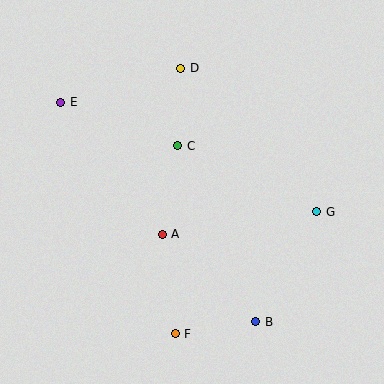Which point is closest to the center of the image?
Point C at (178, 146) is closest to the center.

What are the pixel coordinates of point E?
Point E is at (61, 102).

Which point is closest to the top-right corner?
Point D is closest to the top-right corner.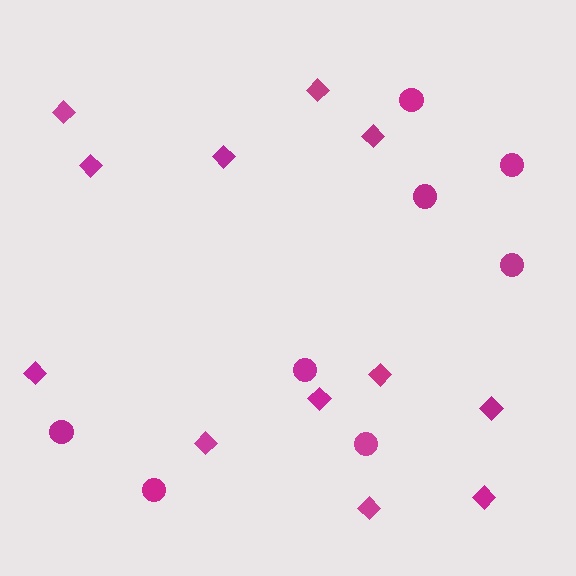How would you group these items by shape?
There are 2 groups: one group of diamonds (12) and one group of circles (8).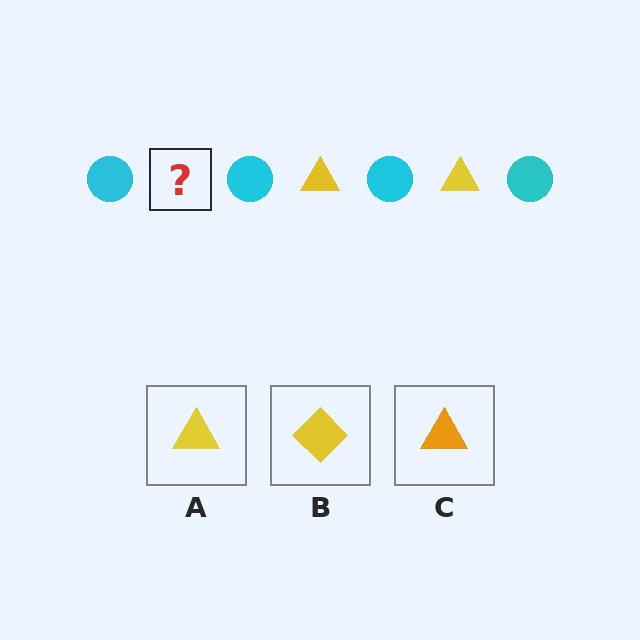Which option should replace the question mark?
Option A.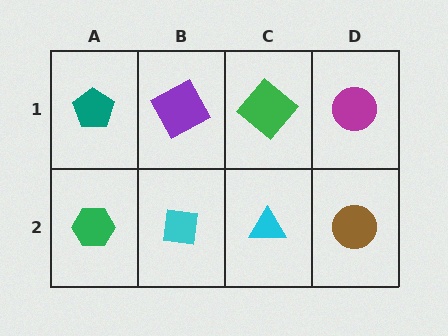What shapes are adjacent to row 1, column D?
A brown circle (row 2, column D), a green diamond (row 1, column C).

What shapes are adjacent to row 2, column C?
A green diamond (row 1, column C), a cyan square (row 2, column B), a brown circle (row 2, column D).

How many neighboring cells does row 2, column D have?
2.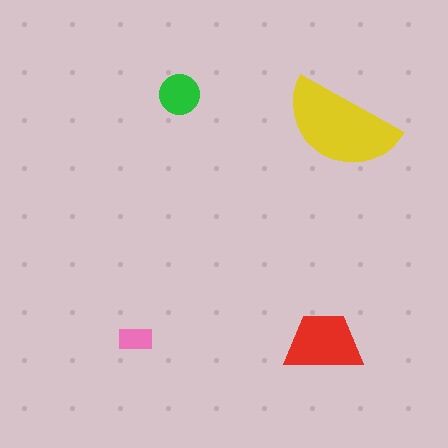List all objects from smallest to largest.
The pink rectangle, the green circle, the red trapezoid, the yellow semicircle.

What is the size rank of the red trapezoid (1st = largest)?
2nd.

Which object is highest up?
The green circle is topmost.